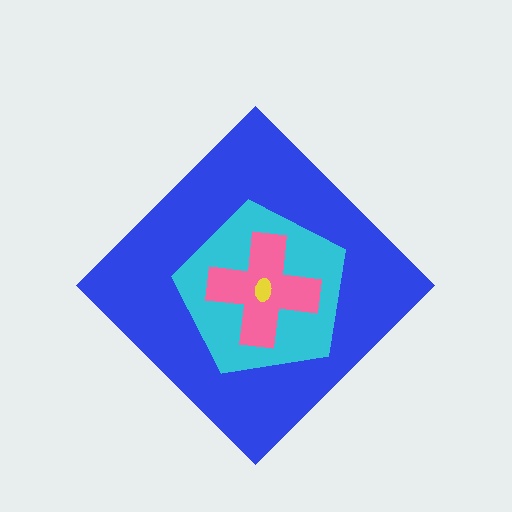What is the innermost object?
The yellow ellipse.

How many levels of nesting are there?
4.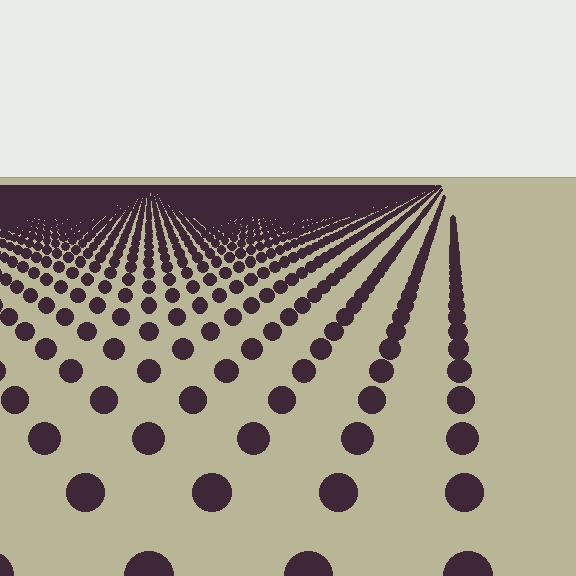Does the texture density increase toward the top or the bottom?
Density increases toward the top.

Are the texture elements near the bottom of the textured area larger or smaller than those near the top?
Larger. Near the bottom, elements are closer to the viewer and appear at a bigger on-screen size.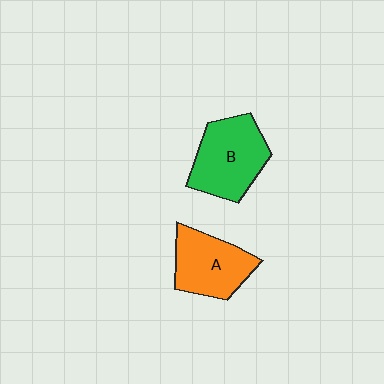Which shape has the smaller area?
Shape A (orange).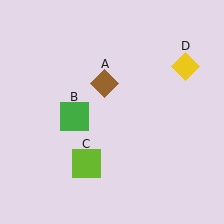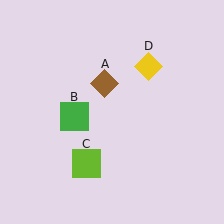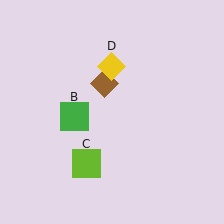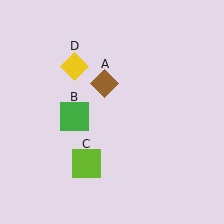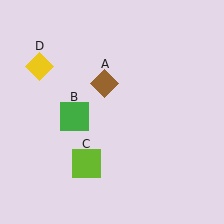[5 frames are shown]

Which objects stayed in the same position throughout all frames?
Brown diamond (object A) and green square (object B) and lime square (object C) remained stationary.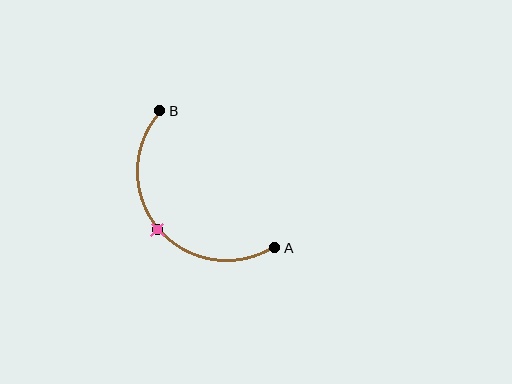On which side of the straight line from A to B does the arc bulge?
The arc bulges below and to the left of the straight line connecting A and B.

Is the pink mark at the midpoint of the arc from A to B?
Yes. The pink mark lies on the arc at equal arc-length from both A and B — it is the arc midpoint.